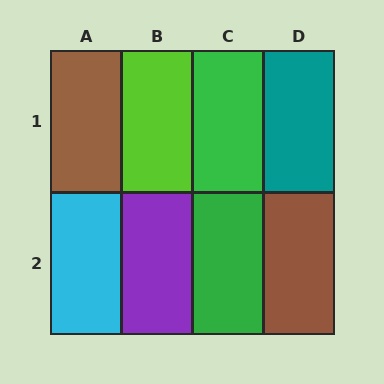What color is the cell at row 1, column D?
Teal.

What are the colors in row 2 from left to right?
Cyan, purple, green, brown.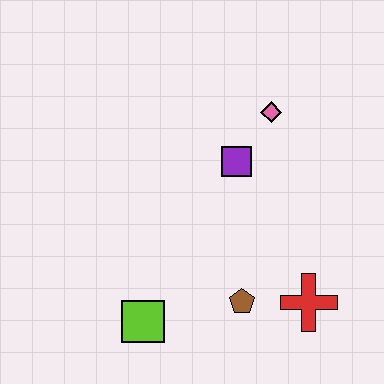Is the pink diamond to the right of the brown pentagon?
Yes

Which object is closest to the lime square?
The brown pentagon is closest to the lime square.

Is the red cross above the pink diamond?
No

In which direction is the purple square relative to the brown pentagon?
The purple square is above the brown pentagon.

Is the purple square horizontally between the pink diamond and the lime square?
Yes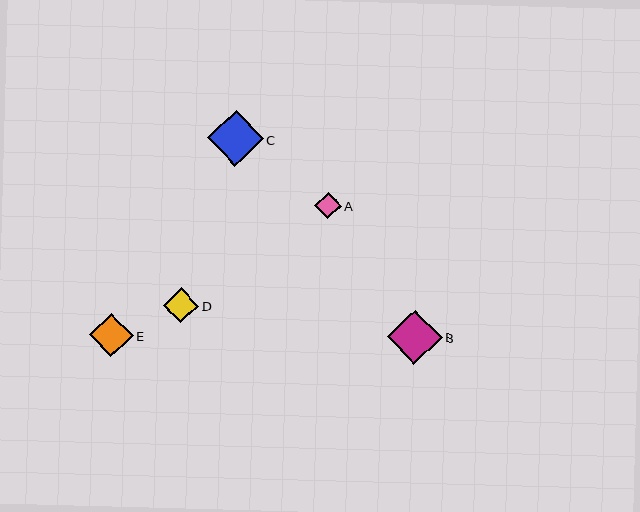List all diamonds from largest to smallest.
From largest to smallest: C, B, E, D, A.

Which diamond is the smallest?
Diamond A is the smallest with a size of approximately 27 pixels.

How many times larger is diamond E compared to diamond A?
Diamond E is approximately 1.6 times the size of diamond A.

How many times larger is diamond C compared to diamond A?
Diamond C is approximately 2.1 times the size of diamond A.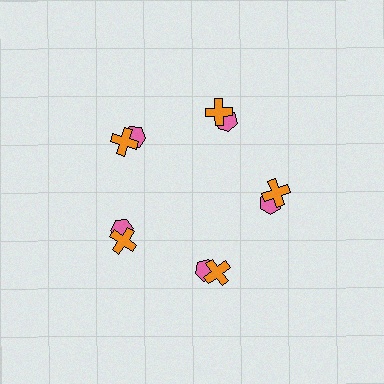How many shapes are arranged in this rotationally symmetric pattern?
There are 10 shapes, arranged in 5 groups of 2.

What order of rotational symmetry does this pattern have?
This pattern has 5-fold rotational symmetry.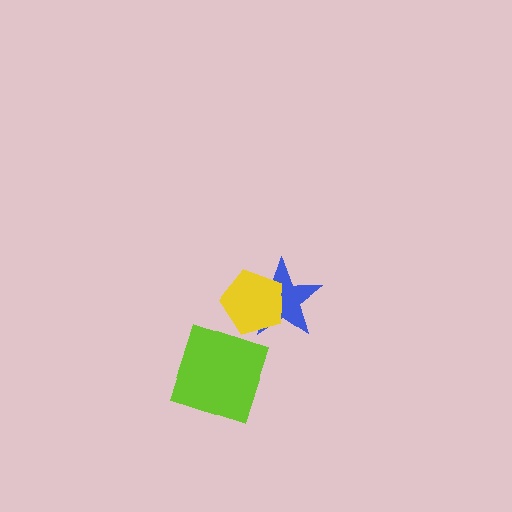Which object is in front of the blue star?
The yellow pentagon is in front of the blue star.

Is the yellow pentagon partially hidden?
No, no other shape covers it.